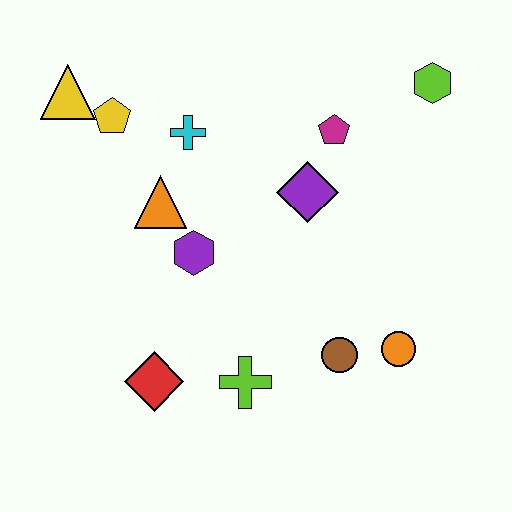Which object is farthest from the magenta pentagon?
The red diamond is farthest from the magenta pentagon.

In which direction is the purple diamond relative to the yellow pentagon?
The purple diamond is to the right of the yellow pentagon.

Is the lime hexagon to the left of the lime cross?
No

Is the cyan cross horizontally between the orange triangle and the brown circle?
Yes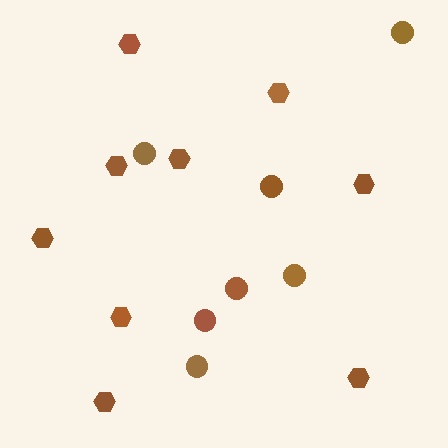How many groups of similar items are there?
There are 2 groups: one group of hexagons (9) and one group of circles (7).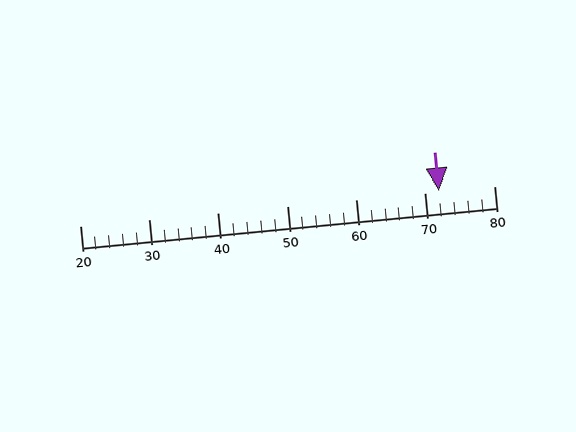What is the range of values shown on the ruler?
The ruler shows values from 20 to 80.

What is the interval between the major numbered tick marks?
The major tick marks are spaced 10 units apart.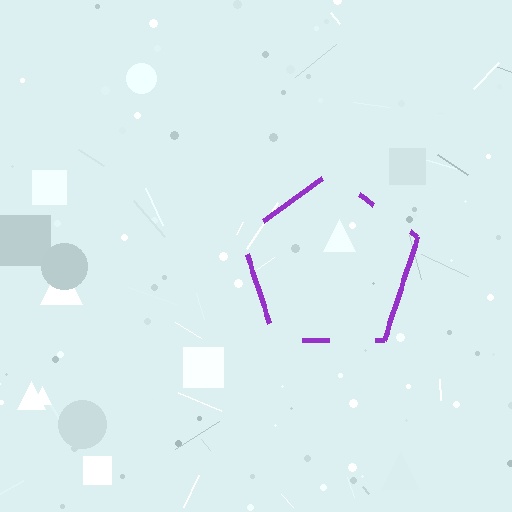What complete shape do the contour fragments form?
The contour fragments form a pentagon.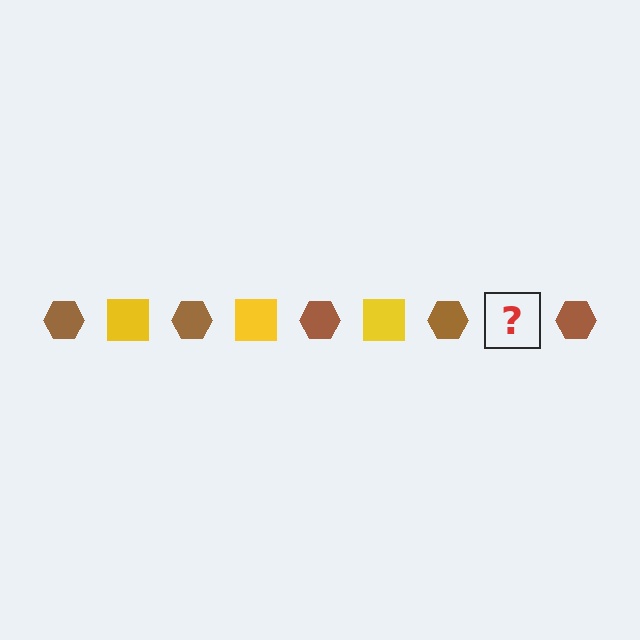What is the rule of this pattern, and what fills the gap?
The rule is that the pattern alternates between brown hexagon and yellow square. The gap should be filled with a yellow square.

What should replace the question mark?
The question mark should be replaced with a yellow square.